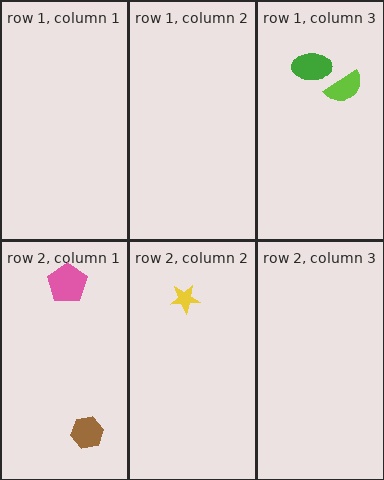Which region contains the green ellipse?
The row 1, column 3 region.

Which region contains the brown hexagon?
The row 2, column 1 region.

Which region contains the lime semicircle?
The row 1, column 3 region.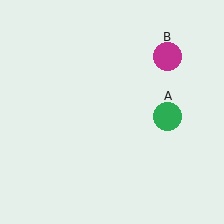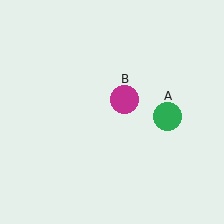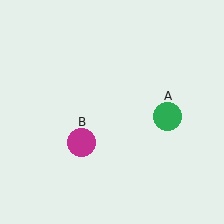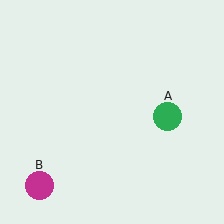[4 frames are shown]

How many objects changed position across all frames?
1 object changed position: magenta circle (object B).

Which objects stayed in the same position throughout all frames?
Green circle (object A) remained stationary.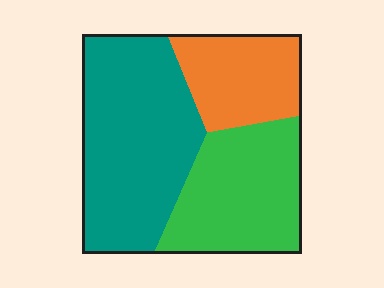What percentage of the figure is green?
Green covers roughly 30% of the figure.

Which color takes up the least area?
Orange, at roughly 20%.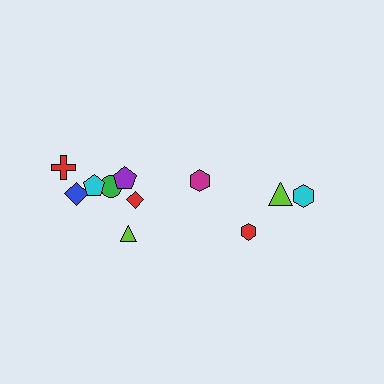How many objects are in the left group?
There are 7 objects.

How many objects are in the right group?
There are 4 objects.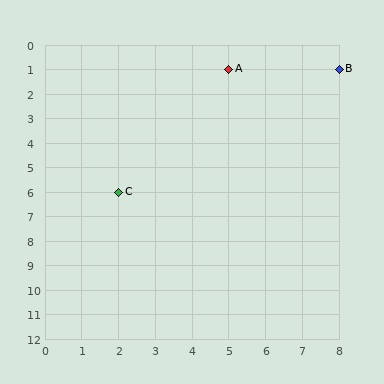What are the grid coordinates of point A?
Point A is at grid coordinates (5, 1).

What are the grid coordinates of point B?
Point B is at grid coordinates (8, 1).